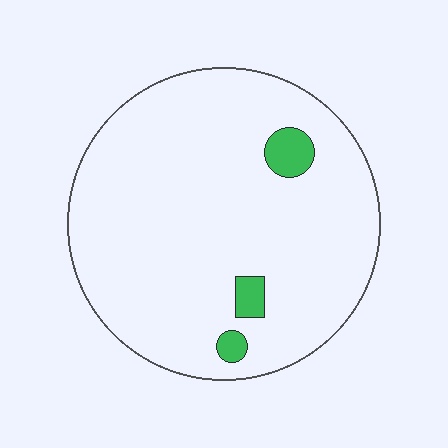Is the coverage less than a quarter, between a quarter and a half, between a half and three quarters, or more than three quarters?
Less than a quarter.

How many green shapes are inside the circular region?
3.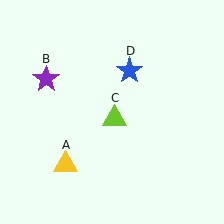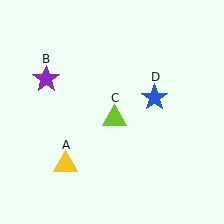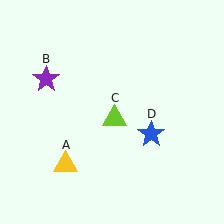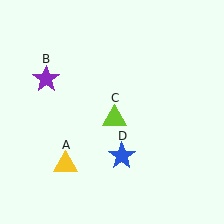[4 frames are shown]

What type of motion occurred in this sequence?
The blue star (object D) rotated clockwise around the center of the scene.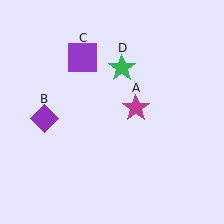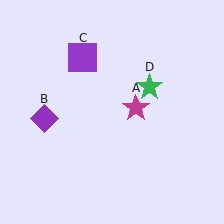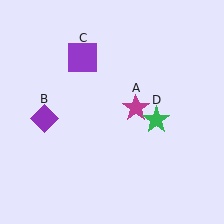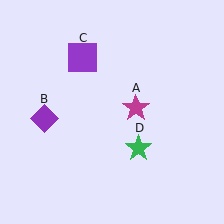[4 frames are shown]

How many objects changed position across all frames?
1 object changed position: green star (object D).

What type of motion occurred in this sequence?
The green star (object D) rotated clockwise around the center of the scene.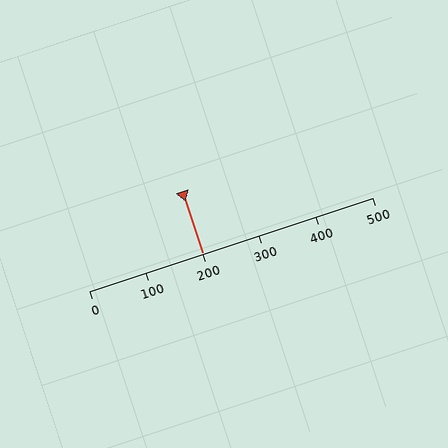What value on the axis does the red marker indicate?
The marker indicates approximately 200.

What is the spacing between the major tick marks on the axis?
The major ticks are spaced 100 apart.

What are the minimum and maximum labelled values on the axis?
The axis runs from 0 to 500.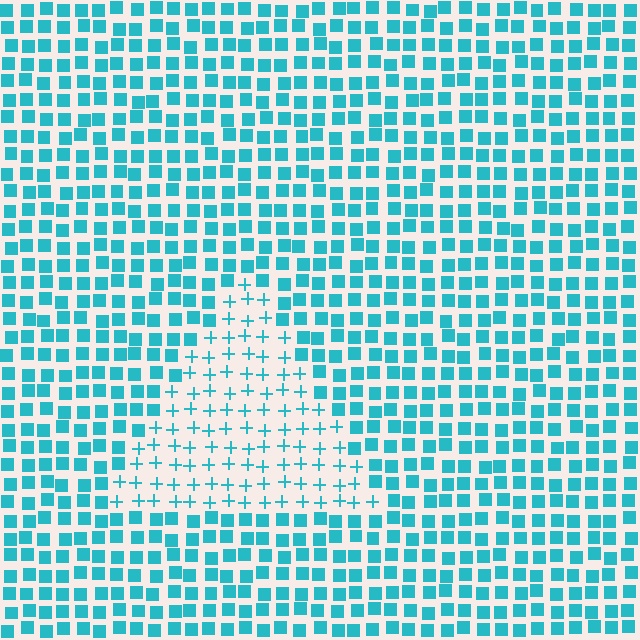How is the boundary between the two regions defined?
The boundary is defined by a change in element shape: plus signs inside vs. squares outside. All elements share the same color and spacing.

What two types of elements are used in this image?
The image uses plus signs inside the triangle region and squares outside it.